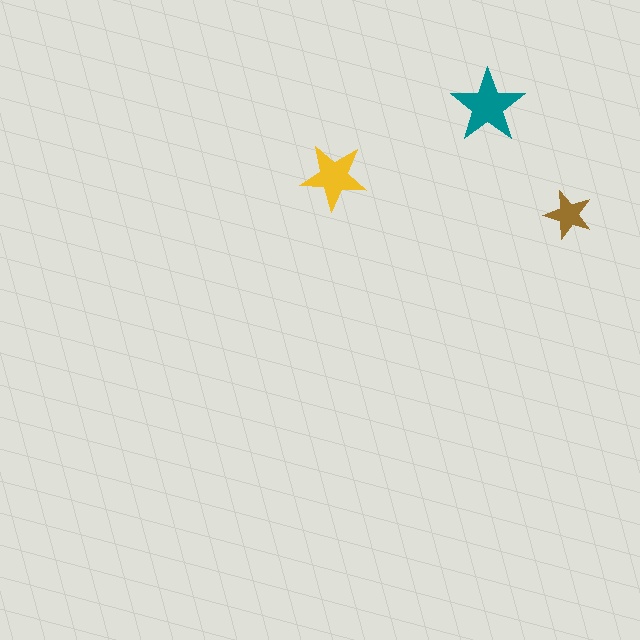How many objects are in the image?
There are 3 objects in the image.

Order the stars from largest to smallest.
the teal one, the yellow one, the brown one.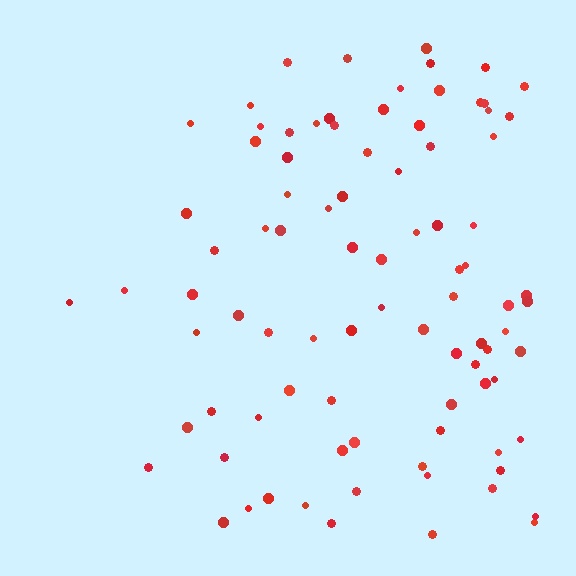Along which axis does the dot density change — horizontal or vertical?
Horizontal.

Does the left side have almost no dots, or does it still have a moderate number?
Still a moderate number, just noticeably fewer than the right.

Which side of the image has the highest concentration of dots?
The right.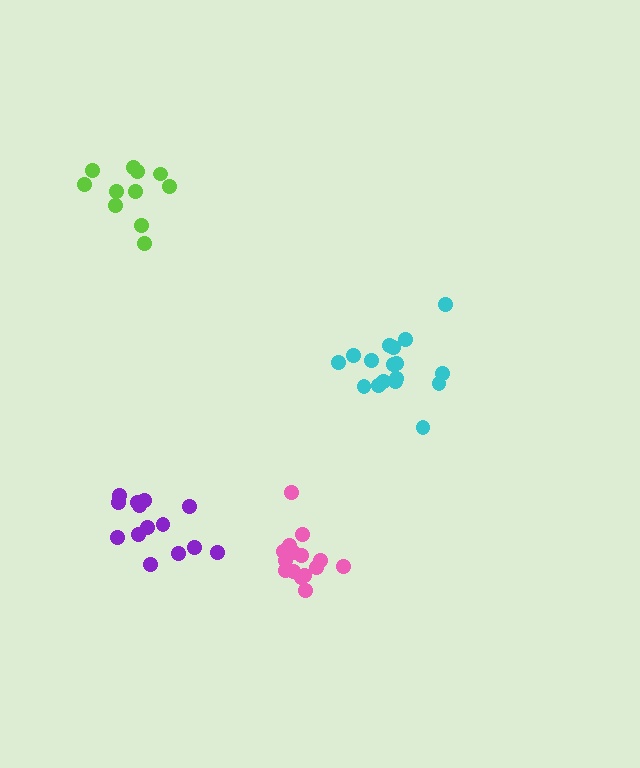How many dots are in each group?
Group 1: 11 dots, Group 2: 15 dots, Group 3: 14 dots, Group 4: 17 dots (57 total).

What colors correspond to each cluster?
The clusters are colored: lime, pink, purple, cyan.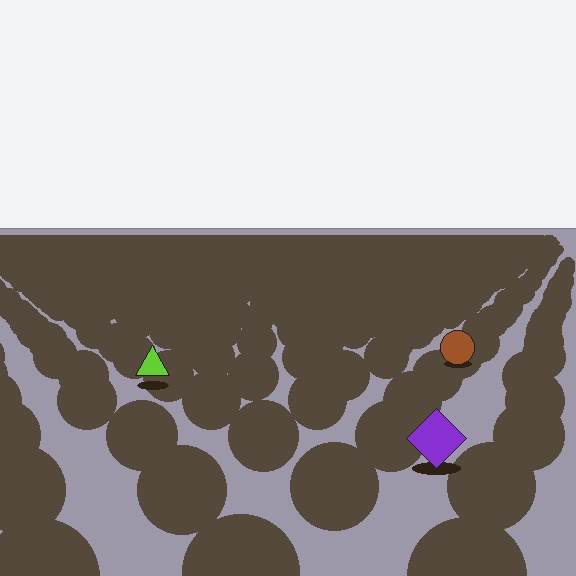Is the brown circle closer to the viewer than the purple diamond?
No. The purple diamond is closer — you can tell from the texture gradient: the ground texture is coarser near it.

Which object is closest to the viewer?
The purple diamond is closest. The texture marks near it are larger and more spread out.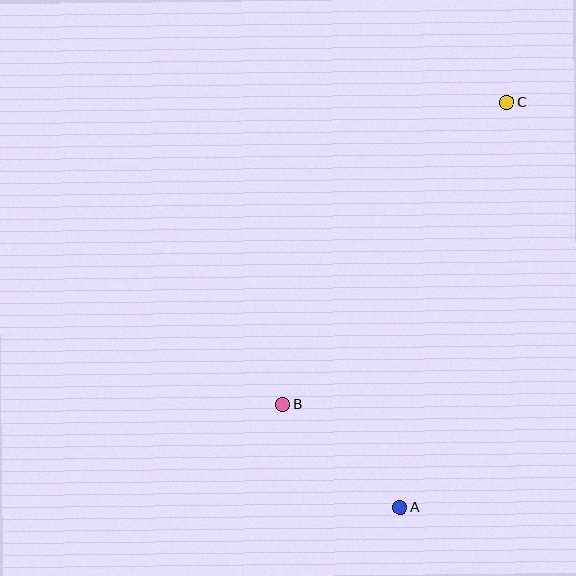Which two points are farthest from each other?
Points A and C are farthest from each other.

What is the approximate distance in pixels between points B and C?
The distance between B and C is approximately 376 pixels.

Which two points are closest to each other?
Points A and B are closest to each other.